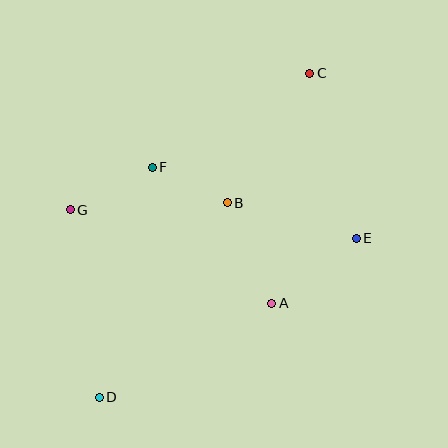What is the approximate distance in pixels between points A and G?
The distance between A and G is approximately 222 pixels.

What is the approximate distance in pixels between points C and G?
The distance between C and G is approximately 276 pixels.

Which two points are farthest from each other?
Points C and D are farthest from each other.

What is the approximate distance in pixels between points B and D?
The distance between B and D is approximately 233 pixels.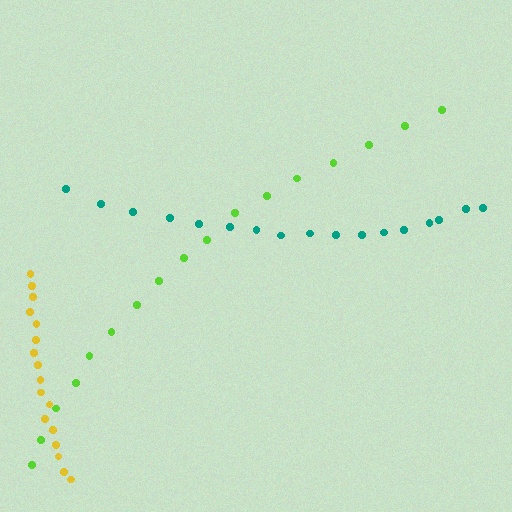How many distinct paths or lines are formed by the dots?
There are 3 distinct paths.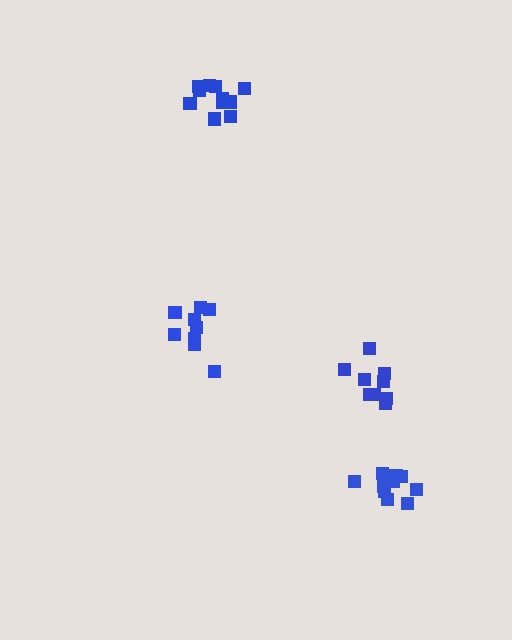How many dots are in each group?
Group 1: 11 dots, Group 2: 9 dots, Group 3: 9 dots, Group 4: 12 dots (41 total).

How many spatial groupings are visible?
There are 4 spatial groupings.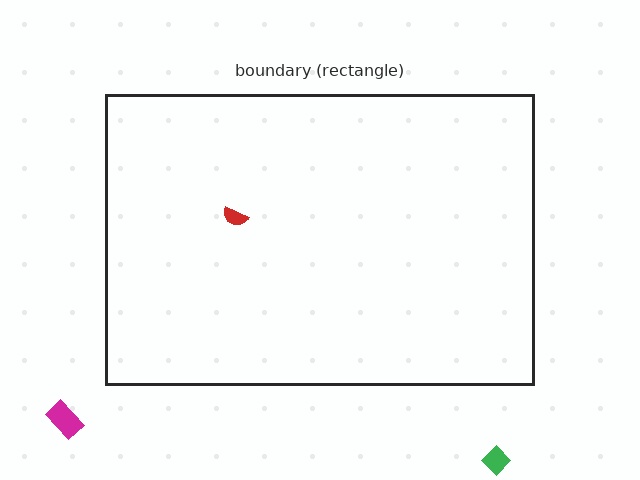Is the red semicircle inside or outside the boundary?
Inside.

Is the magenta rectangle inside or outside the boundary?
Outside.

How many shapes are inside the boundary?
1 inside, 2 outside.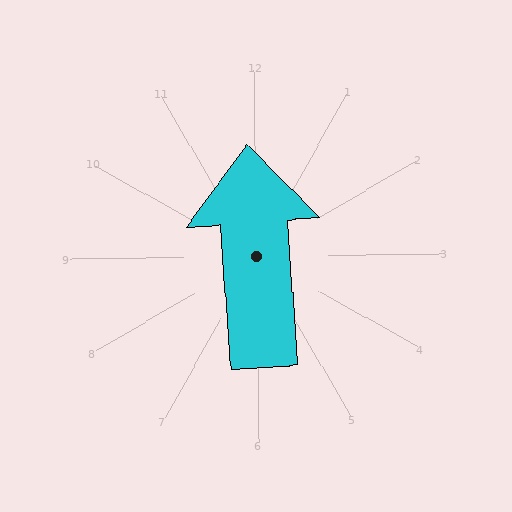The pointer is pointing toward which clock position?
Roughly 12 o'clock.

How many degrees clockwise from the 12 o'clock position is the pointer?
Approximately 356 degrees.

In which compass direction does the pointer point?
North.